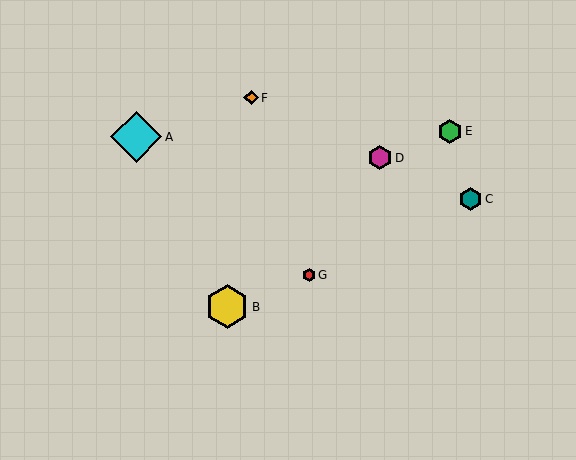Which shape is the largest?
The cyan diamond (labeled A) is the largest.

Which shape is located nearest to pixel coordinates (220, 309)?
The yellow hexagon (labeled B) at (227, 307) is nearest to that location.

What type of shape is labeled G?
Shape G is a red hexagon.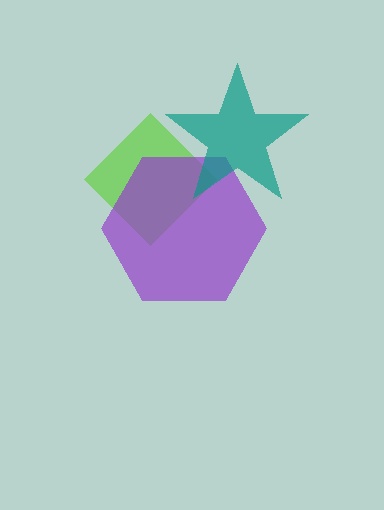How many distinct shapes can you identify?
There are 3 distinct shapes: a lime diamond, a purple hexagon, a teal star.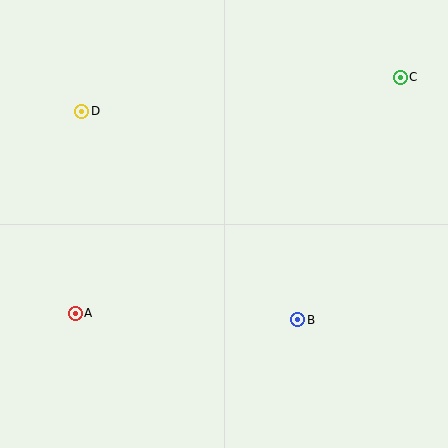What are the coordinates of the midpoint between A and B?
The midpoint between A and B is at (186, 316).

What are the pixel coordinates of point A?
Point A is at (75, 313).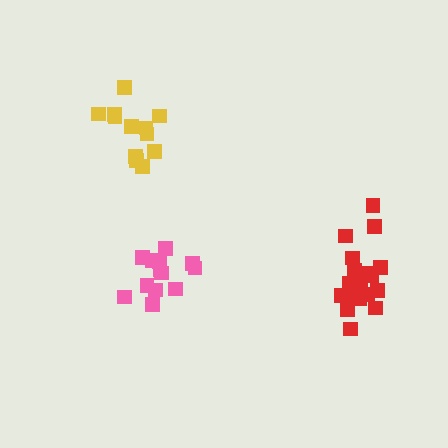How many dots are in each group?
Group 1: 14 dots, Group 2: 18 dots, Group 3: 12 dots (44 total).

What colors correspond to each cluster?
The clusters are colored: pink, red, yellow.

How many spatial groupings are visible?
There are 3 spatial groupings.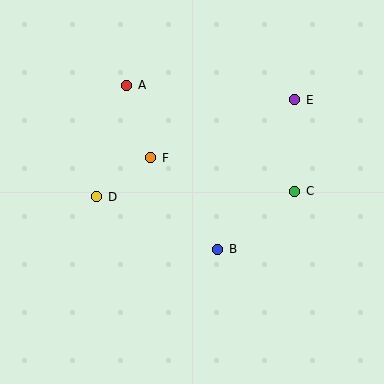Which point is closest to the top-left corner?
Point A is closest to the top-left corner.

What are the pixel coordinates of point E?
Point E is at (295, 100).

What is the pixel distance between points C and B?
The distance between C and B is 97 pixels.